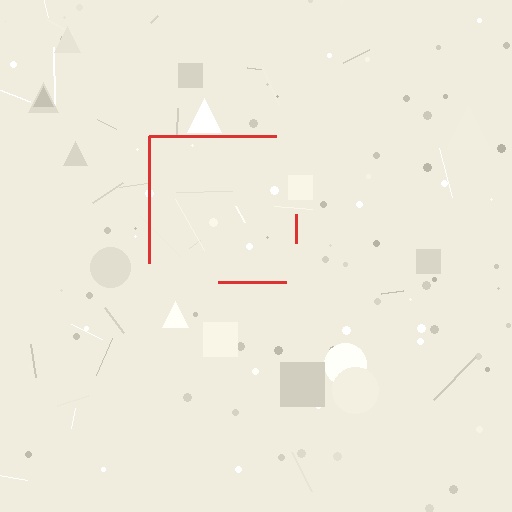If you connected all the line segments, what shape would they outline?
They would outline a square.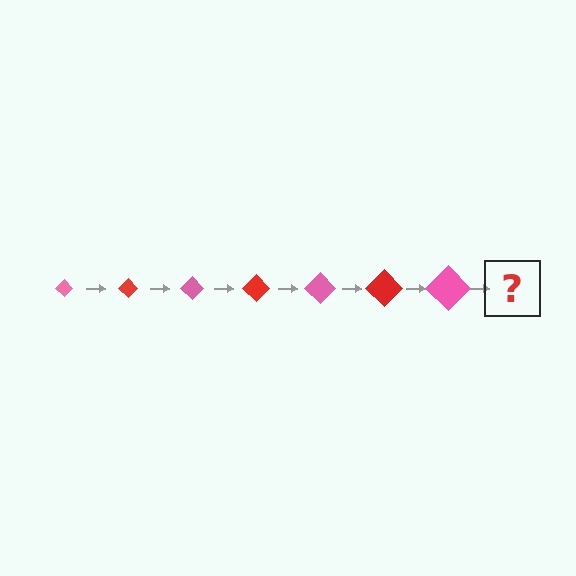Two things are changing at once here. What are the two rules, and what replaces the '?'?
The two rules are that the diamond grows larger each step and the color cycles through pink and red. The '?' should be a red diamond, larger than the previous one.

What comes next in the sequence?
The next element should be a red diamond, larger than the previous one.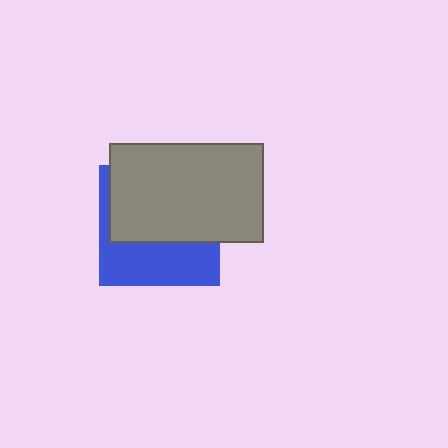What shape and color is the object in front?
The object in front is a gray rectangle.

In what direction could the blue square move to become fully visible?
The blue square could move down. That would shift it out from behind the gray rectangle entirely.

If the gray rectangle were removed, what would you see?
You would see the complete blue square.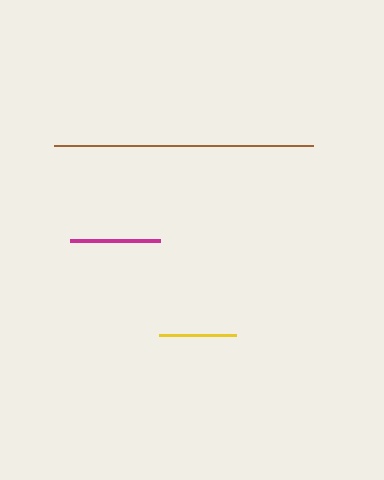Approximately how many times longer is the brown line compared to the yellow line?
The brown line is approximately 3.4 times the length of the yellow line.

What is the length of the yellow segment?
The yellow segment is approximately 77 pixels long.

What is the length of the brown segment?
The brown segment is approximately 259 pixels long.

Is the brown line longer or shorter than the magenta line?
The brown line is longer than the magenta line.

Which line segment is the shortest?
The yellow line is the shortest at approximately 77 pixels.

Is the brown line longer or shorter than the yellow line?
The brown line is longer than the yellow line.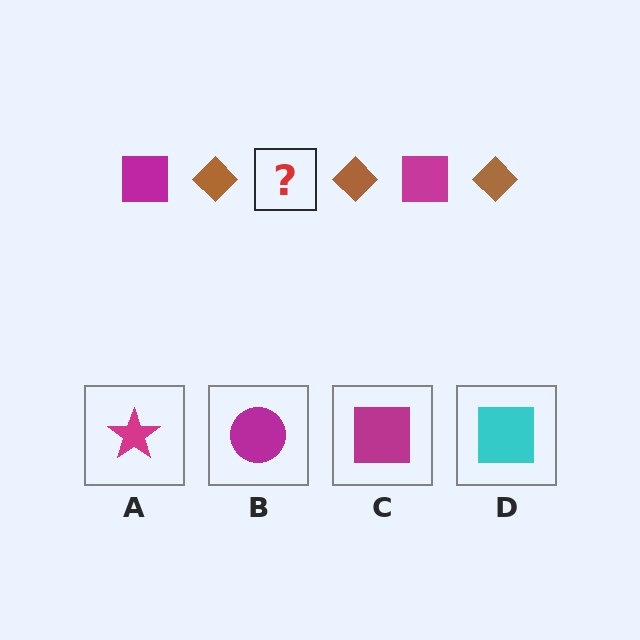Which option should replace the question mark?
Option C.